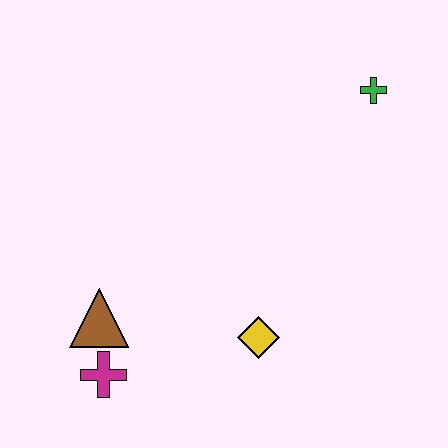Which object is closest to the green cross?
The yellow diamond is closest to the green cross.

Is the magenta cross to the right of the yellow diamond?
No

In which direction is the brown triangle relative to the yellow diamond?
The brown triangle is to the left of the yellow diamond.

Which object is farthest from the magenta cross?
The green cross is farthest from the magenta cross.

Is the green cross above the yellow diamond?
Yes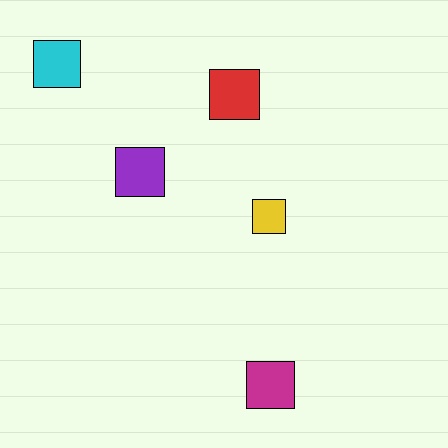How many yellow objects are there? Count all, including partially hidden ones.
There is 1 yellow object.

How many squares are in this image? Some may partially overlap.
There are 5 squares.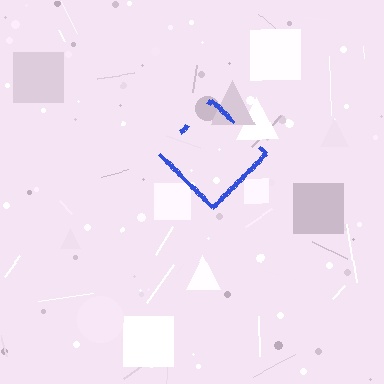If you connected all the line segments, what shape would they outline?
They would outline a diamond.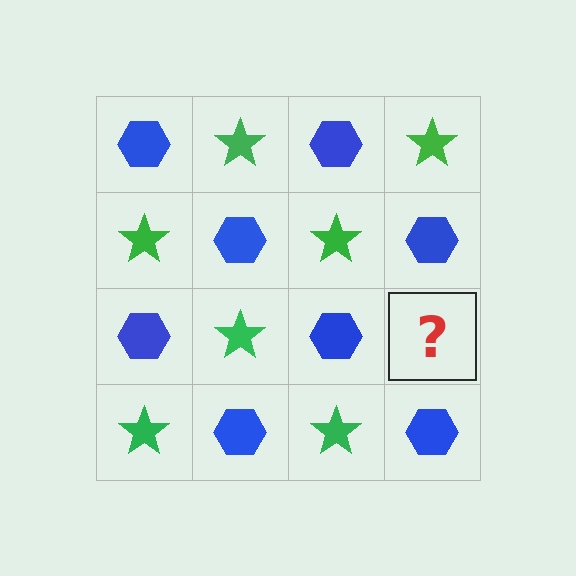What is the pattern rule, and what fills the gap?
The rule is that it alternates blue hexagon and green star in a checkerboard pattern. The gap should be filled with a green star.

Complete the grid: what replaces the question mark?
The question mark should be replaced with a green star.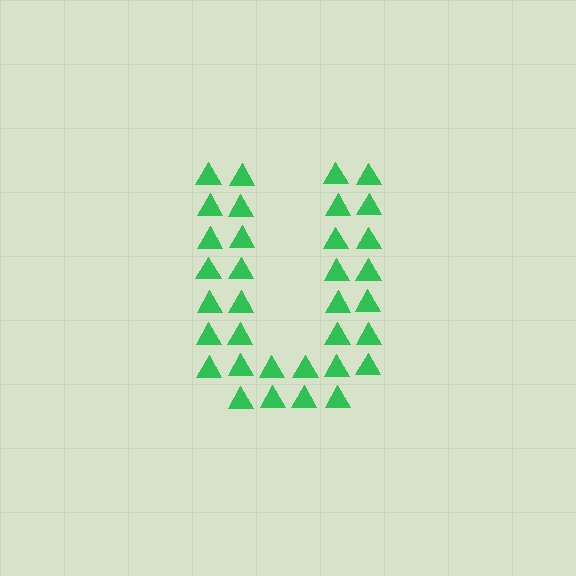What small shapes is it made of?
It is made of small triangles.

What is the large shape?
The large shape is the letter U.